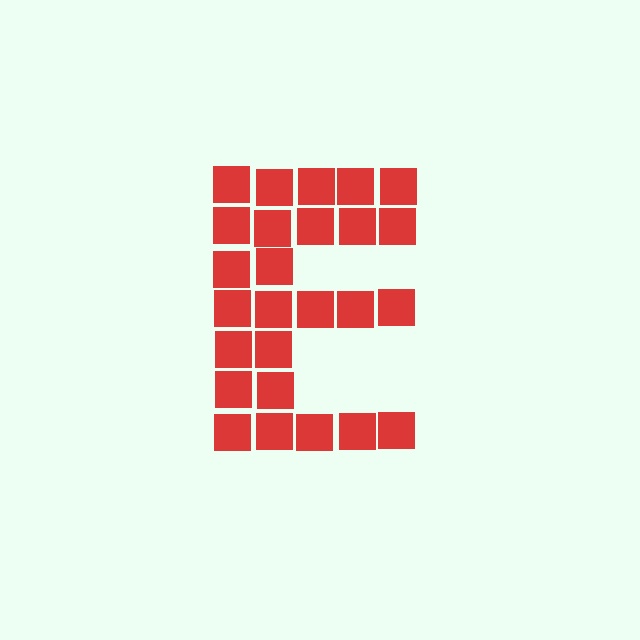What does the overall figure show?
The overall figure shows the letter E.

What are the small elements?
The small elements are squares.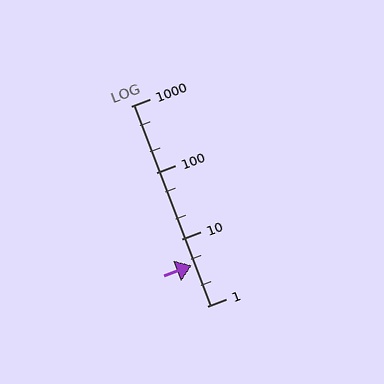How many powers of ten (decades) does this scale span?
The scale spans 3 decades, from 1 to 1000.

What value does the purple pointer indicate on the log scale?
The pointer indicates approximately 4.1.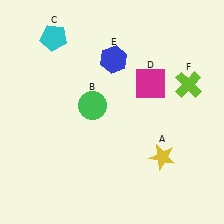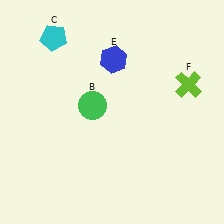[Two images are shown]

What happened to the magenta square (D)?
The magenta square (D) was removed in Image 2. It was in the top-right area of Image 1.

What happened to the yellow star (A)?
The yellow star (A) was removed in Image 2. It was in the bottom-right area of Image 1.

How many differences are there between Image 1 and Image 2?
There are 2 differences between the two images.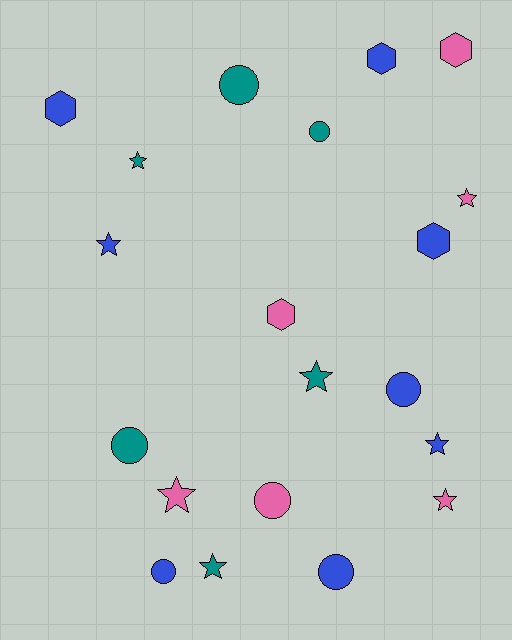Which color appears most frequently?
Blue, with 8 objects.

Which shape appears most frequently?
Star, with 8 objects.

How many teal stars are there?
There are 3 teal stars.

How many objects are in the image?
There are 20 objects.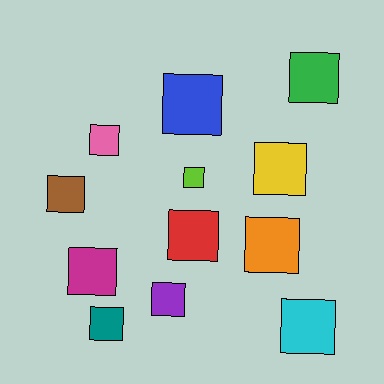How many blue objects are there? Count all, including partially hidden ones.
There is 1 blue object.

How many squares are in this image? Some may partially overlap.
There are 12 squares.